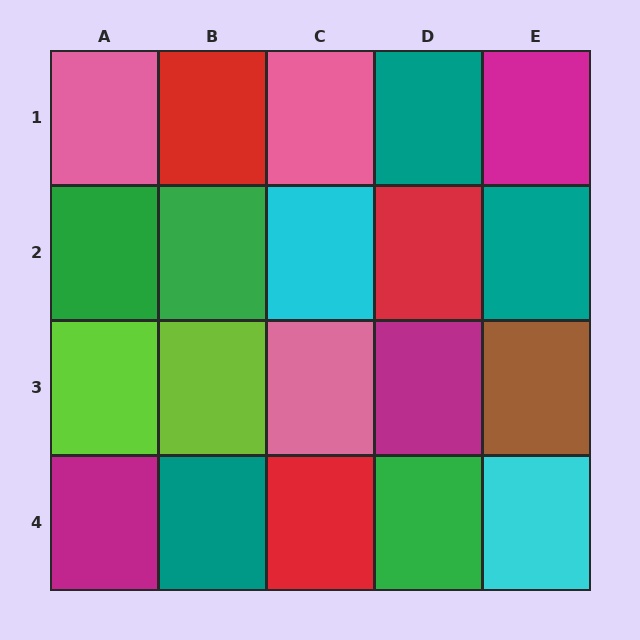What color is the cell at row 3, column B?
Lime.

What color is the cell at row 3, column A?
Lime.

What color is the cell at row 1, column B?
Red.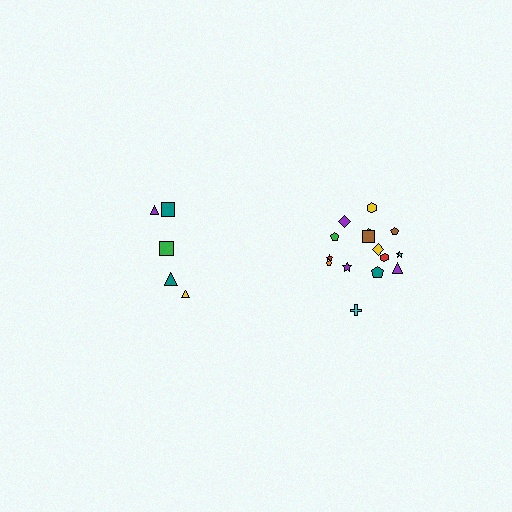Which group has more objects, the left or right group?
The right group.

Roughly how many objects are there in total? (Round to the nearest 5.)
Roughly 20 objects in total.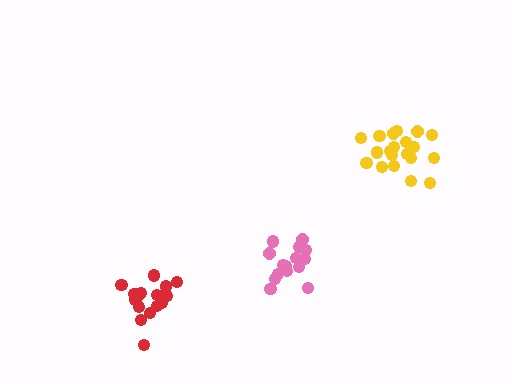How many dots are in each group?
Group 1: 16 dots, Group 2: 20 dots, Group 3: 15 dots (51 total).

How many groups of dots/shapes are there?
There are 3 groups.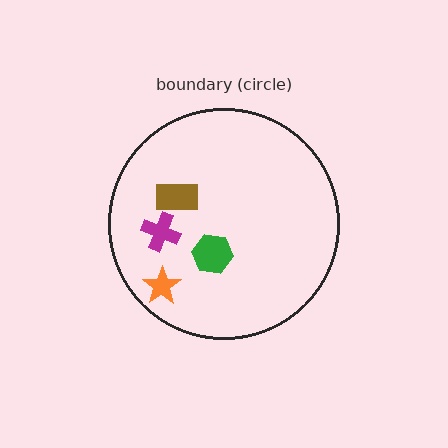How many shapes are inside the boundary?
4 inside, 0 outside.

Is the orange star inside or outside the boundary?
Inside.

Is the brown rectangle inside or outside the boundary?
Inside.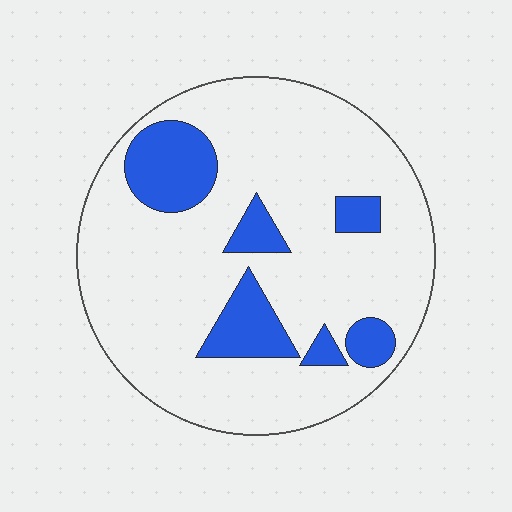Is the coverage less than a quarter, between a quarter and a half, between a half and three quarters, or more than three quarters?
Less than a quarter.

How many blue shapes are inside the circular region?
6.